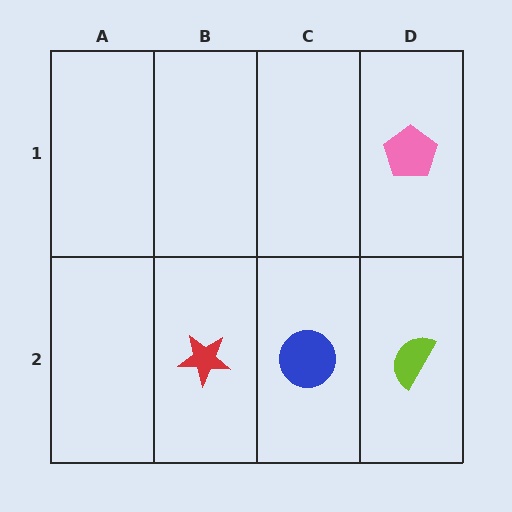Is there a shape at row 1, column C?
No, that cell is empty.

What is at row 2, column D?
A lime semicircle.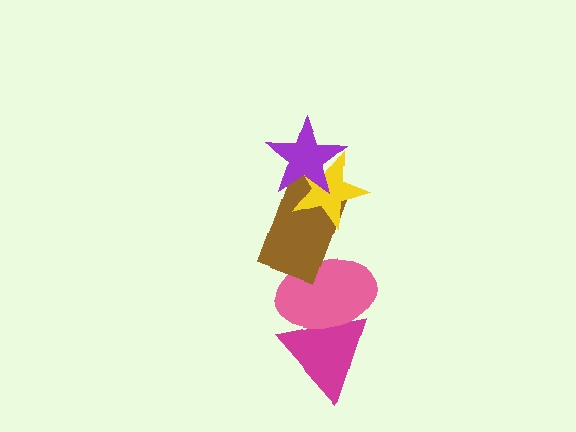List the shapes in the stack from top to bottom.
From top to bottom: the purple star, the yellow star, the brown rectangle, the pink ellipse, the magenta triangle.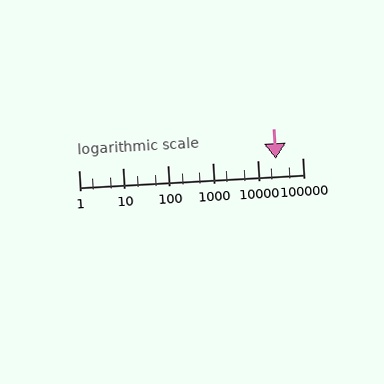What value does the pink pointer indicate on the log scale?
The pointer indicates approximately 26000.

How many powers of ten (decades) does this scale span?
The scale spans 5 decades, from 1 to 100000.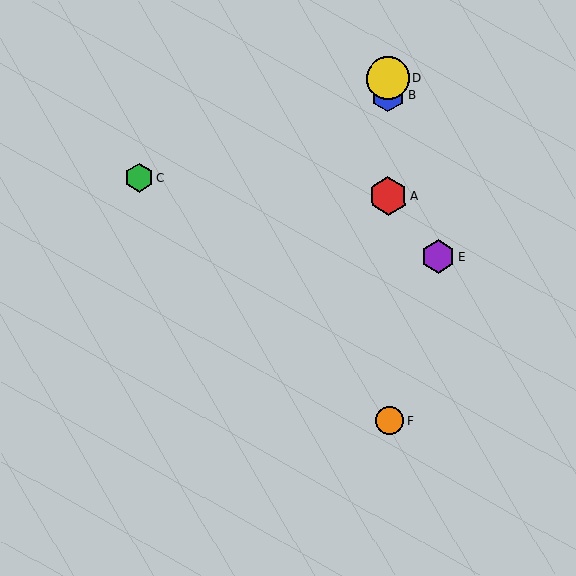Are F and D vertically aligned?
Yes, both are at x≈390.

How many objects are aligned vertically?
4 objects (A, B, D, F) are aligned vertically.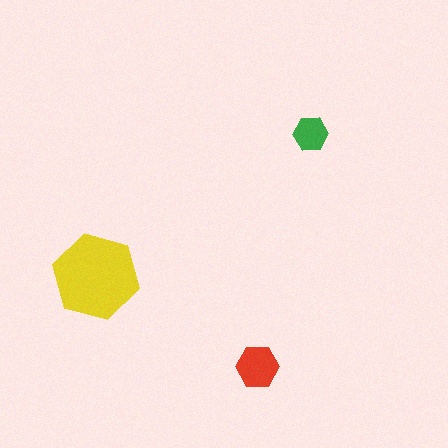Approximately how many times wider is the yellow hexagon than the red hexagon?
About 2 times wider.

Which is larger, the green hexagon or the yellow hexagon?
The yellow one.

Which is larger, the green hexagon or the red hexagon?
The red one.